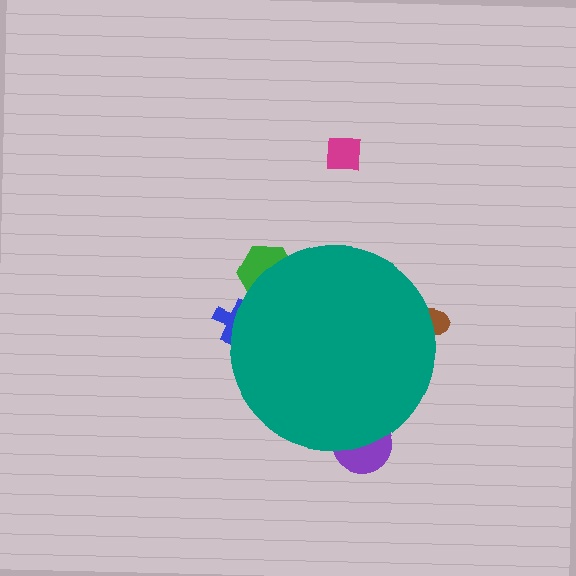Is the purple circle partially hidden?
Yes, the purple circle is partially hidden behind the teal circle.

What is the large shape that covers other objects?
A teal circle.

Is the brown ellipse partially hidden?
Yes, the brown ellipse is partially hidden behind the teal circle.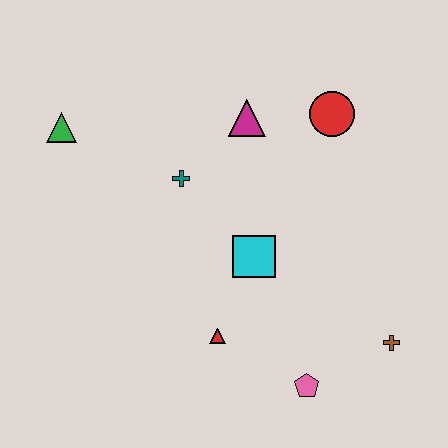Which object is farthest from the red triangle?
The green triangle is farthest from the red triangle.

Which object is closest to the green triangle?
The teal cross is closest to the green triangle.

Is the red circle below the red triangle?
No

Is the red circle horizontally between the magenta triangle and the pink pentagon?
No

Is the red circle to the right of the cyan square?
Yes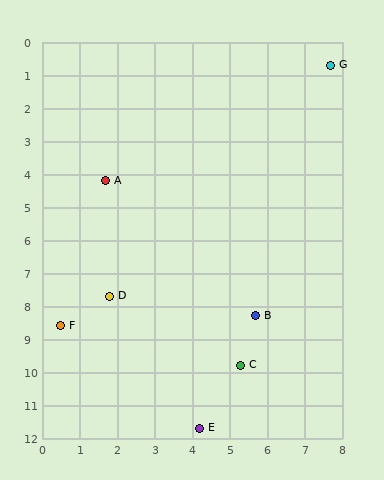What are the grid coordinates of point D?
Point D is at approximately (1.8, 7.7).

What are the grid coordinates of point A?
Point A is at approximately (1.7, 4.2).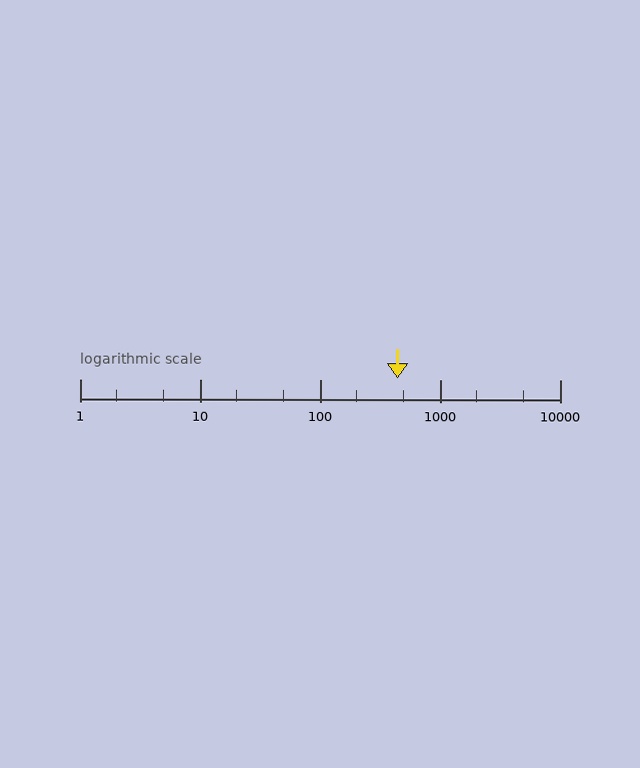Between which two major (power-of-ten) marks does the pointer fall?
The pointer is between 100 and 1000.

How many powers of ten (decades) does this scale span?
The scale spans 4 decades, from 1 to 10000.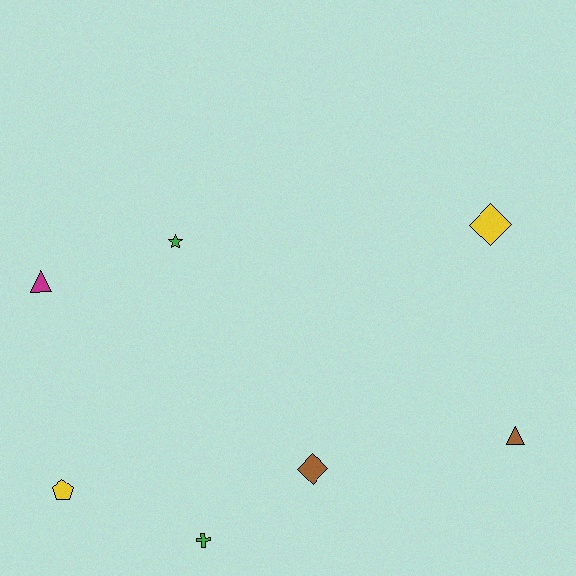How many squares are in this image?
There are no squares.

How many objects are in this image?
There are 7 objects.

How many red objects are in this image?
There are no red objects.